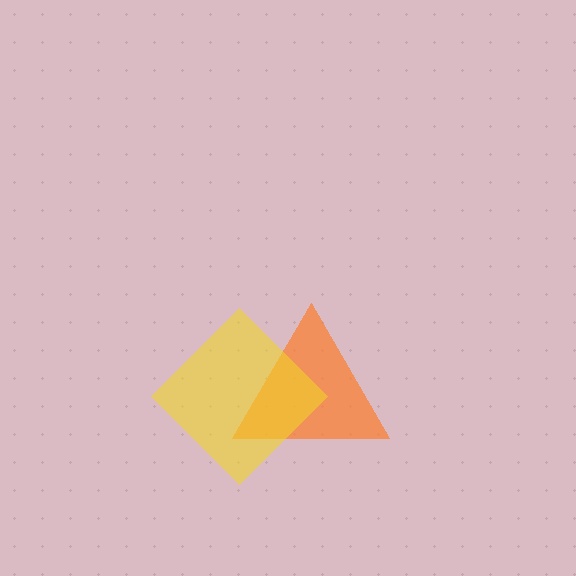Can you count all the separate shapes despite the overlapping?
Yes, there are 2 separate shapes.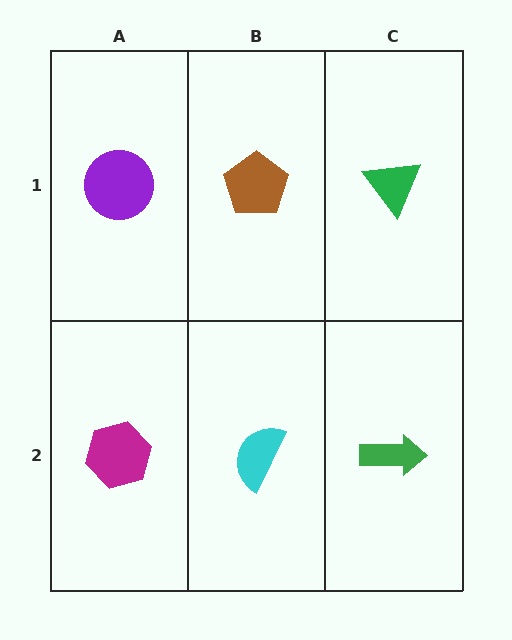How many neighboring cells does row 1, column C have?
2.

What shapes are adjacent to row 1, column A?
A magenta hexagon (row 2, column A), a brown pentagon (row 1, column B).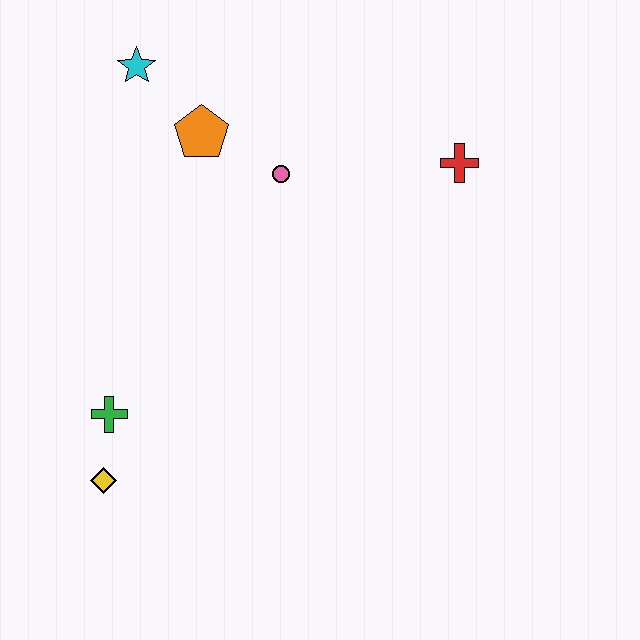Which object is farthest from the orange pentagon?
The yellow diamond is farthest from the orange pentagon.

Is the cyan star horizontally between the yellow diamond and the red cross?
Yes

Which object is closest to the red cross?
The pink circle is closest to the red cross.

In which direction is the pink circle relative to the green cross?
The pink circle is above the green cross.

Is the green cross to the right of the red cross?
No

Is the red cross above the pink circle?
Yes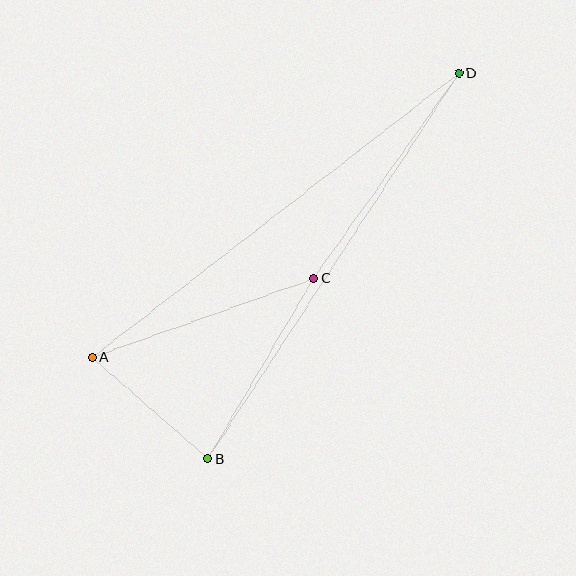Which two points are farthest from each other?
Points A and D are farthest from each other.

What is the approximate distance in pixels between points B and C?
The distance between B and C is approximately 209 pixels.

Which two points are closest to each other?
Points A and B are closest to each other.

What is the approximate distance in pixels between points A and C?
The distance between A and C is approximately 235 pixels.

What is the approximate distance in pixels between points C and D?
The distance between C and D is approximately 252 pixels.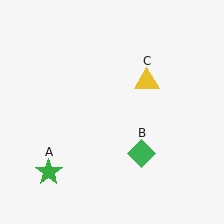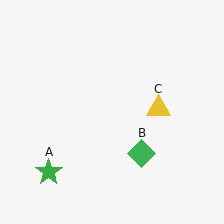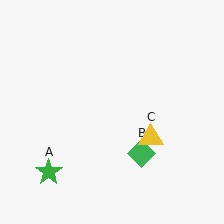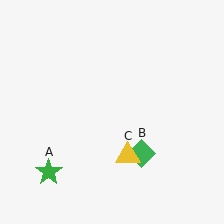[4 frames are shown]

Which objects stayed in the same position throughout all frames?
Green star (object A) and green diamond (object B) remained stationary.